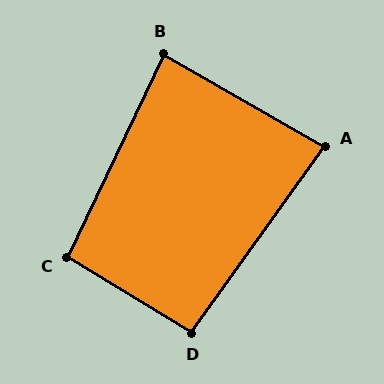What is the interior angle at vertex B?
Approximately 86 degrees (approximately right).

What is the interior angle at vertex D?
Approximately 94 degrees (approximately right).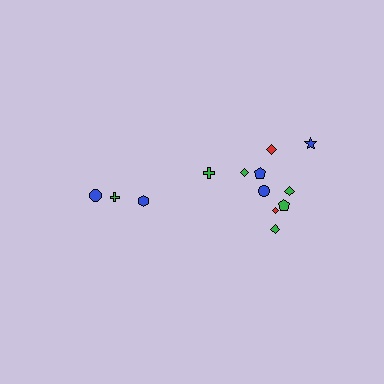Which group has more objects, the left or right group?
The right group.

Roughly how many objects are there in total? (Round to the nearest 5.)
Roughly 15 objects in total.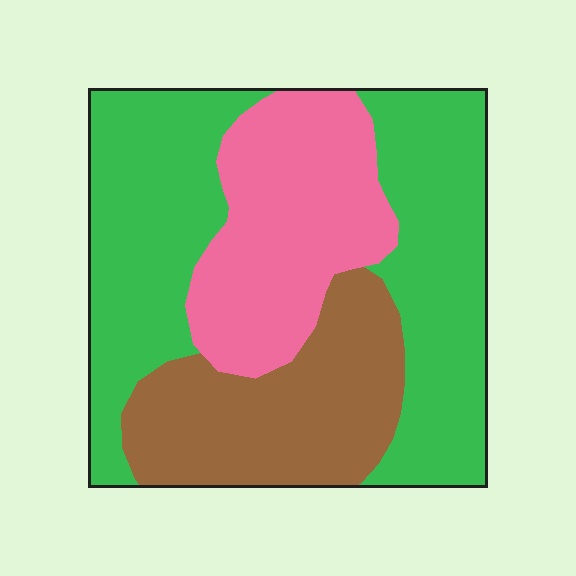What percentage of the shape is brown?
Brown covers 25% of the shape.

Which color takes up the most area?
Green, at roughly 50%.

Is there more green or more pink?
Green.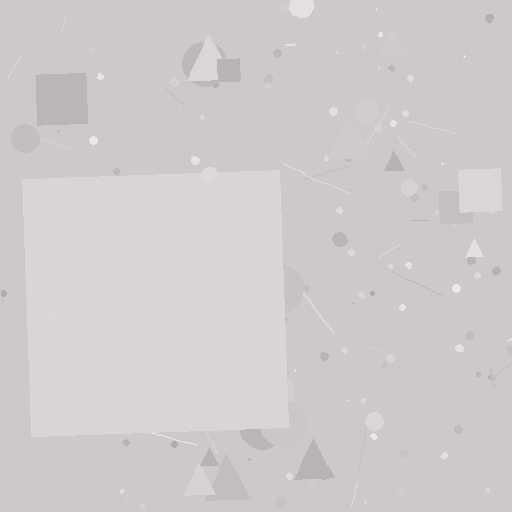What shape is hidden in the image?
A square is hidden in the image.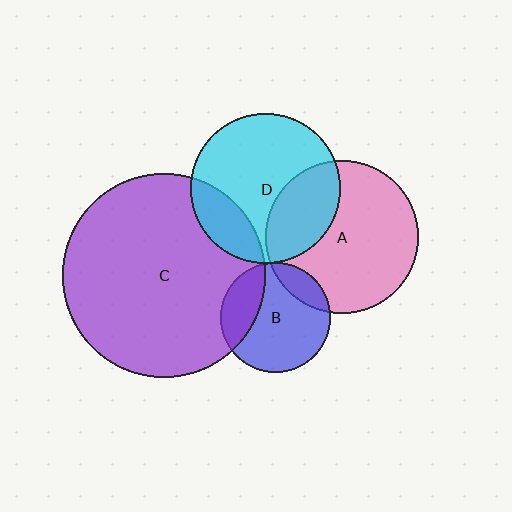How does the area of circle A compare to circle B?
Approximately 1.9 times.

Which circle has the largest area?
Circle C (purple).